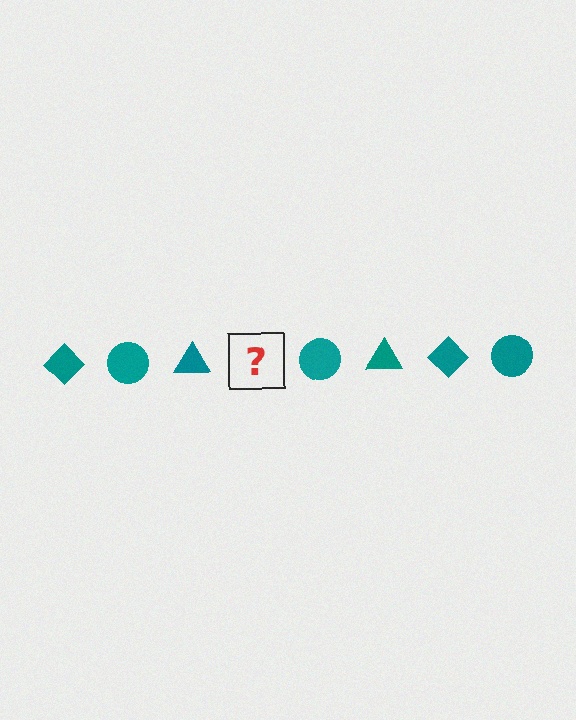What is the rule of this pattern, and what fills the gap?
The rule is that the pattern cycles through diamond, circle, triangle shapes in teal. The gap should be filled with a teal diamond.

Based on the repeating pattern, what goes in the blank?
The blank should be a teal diamond.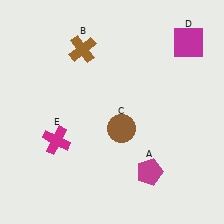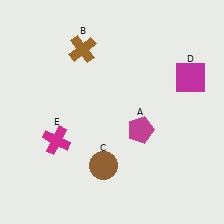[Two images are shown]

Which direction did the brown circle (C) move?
The brown circle (C) moved down.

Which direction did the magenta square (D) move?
The magenta square (D) moved down.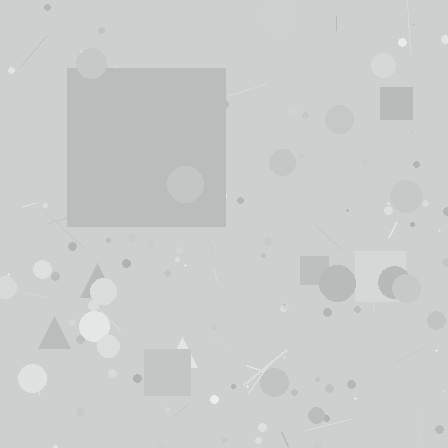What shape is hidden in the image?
A square is hidden in the image.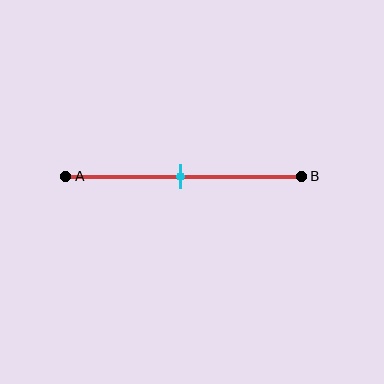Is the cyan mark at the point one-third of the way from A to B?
No, the mark is at about 50% from A, not at the 33% one-third point.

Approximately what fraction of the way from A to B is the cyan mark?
The cyan mark is approximately 50% of the way from A to B.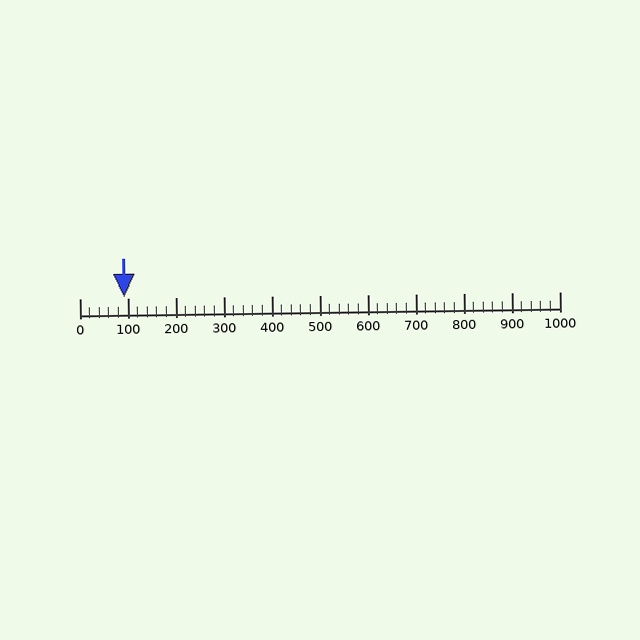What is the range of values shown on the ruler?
The ruler shows values from 0 to 1000.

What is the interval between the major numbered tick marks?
The major tick marks are spaced 100 units apart.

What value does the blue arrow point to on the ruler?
The blue arrow points to approximately 93.